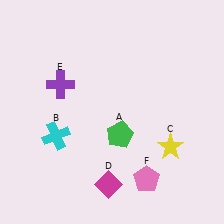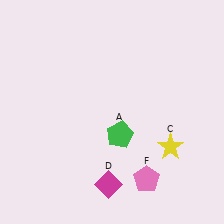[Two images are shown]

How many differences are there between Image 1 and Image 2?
There are 2 differences between the two images.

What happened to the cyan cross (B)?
The cyan cross (B) was removed in Image 2. It was in the bottom-left area of Image 1.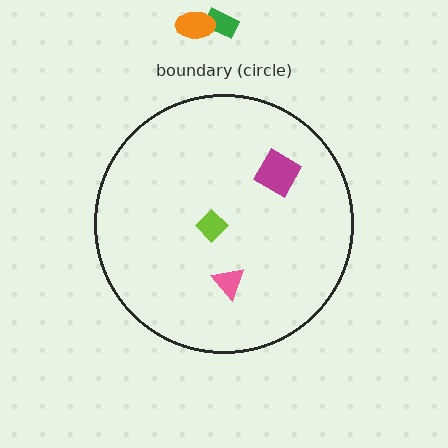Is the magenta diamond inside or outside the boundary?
Inside.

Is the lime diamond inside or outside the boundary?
Inside.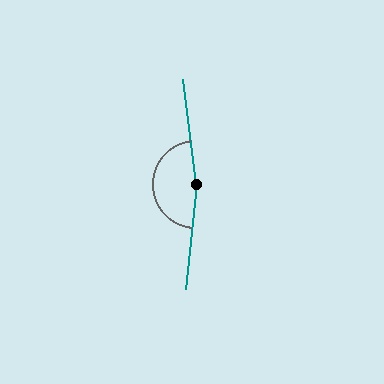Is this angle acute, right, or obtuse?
It is obtuse.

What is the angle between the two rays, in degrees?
Approximately 167 degrees.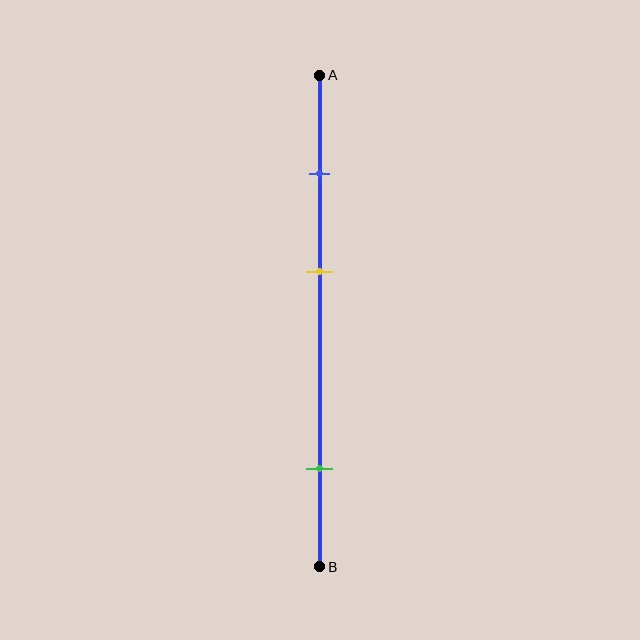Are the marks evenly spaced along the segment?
No, the marks are not evenly spaced.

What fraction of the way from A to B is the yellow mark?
The yellow mark is approximately 40% (0.4) of the way from A to B.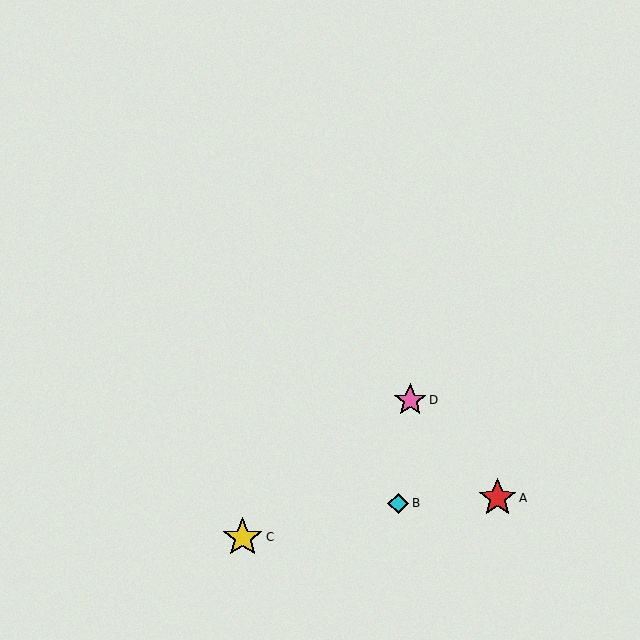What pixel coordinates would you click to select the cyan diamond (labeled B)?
Click at (398, 504) to select the cyan diamond B.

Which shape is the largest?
The yellow star (labeled C) is the largest.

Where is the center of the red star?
The center of the red star is at (497, 498).